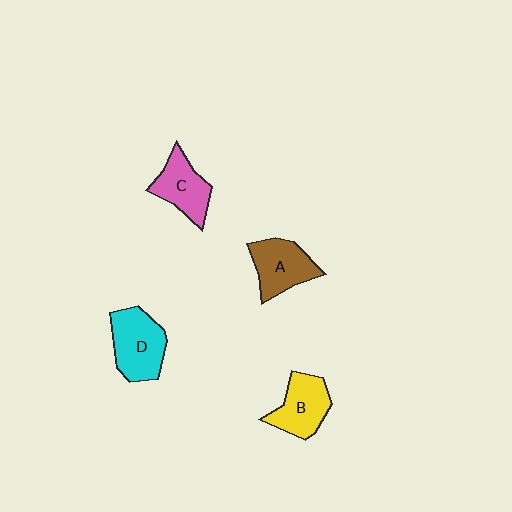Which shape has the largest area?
Shape D (cyan).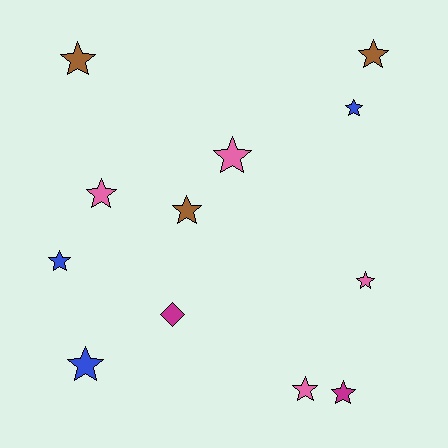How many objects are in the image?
There are 12 objects.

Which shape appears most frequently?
Star, with 11 objects.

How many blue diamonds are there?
There are no blue diamonds.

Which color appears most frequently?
Pink, with 4 objects.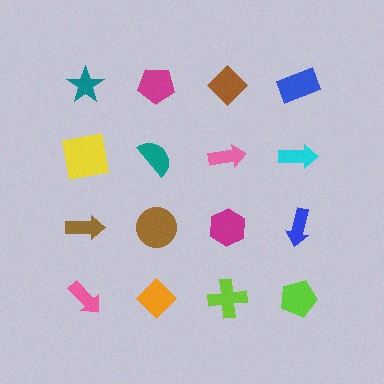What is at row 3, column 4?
A blue arrow.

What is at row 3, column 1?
A brown arrow.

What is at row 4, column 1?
A pink arrow.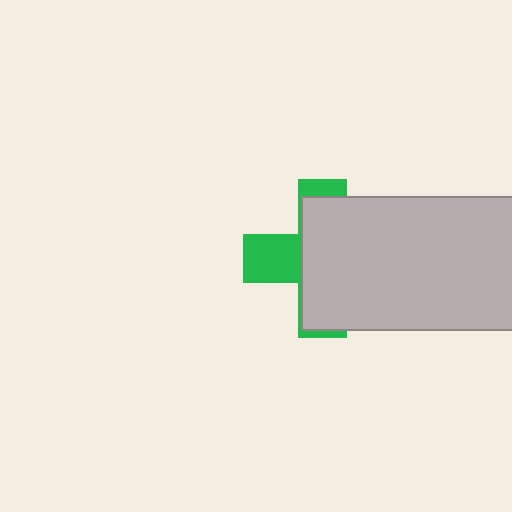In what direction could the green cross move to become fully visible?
The green cross could move left. That would shift it out from behind the light gray rectangle entirely.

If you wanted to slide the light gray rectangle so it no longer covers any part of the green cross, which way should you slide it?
Slide it right — that is the most direct way to separate the two shapes.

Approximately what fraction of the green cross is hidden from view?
Roughly 67% of the green cross is hidden behind the light gray rectangle.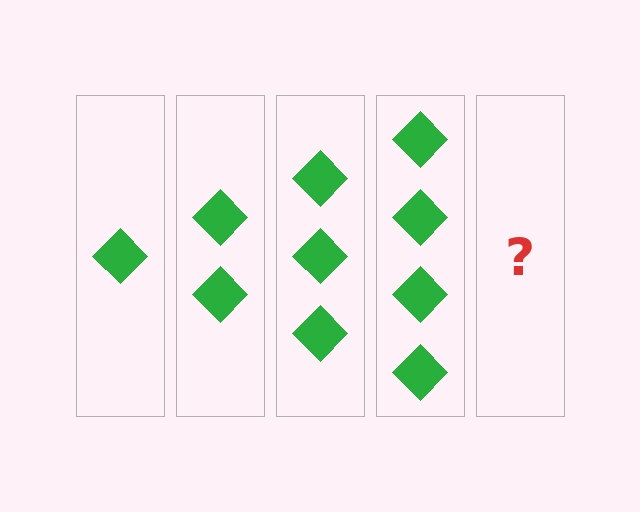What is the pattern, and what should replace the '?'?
The pattern is that each step adds one more diamond. The '?' should be 5 diamonds.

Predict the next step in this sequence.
The next step is 5 diamonds.